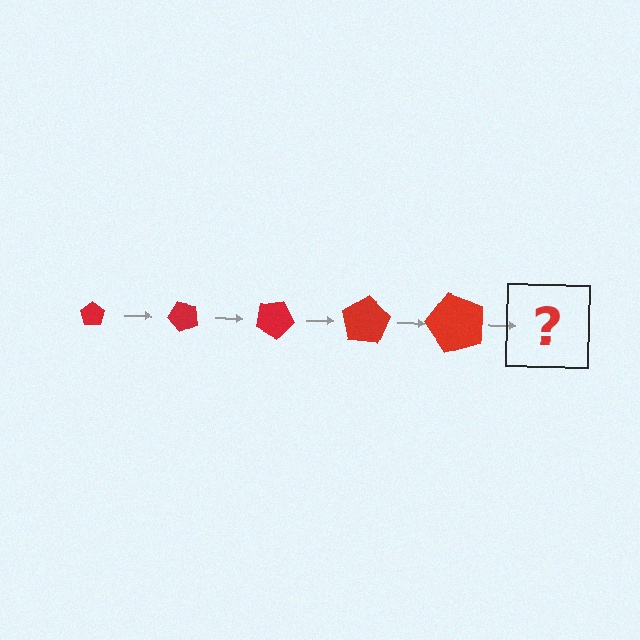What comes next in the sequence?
The next element should be a pentagon, larger than the previous one and rotated 250 degrees from the start.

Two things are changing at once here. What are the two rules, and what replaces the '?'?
The two rules are that the pentagon grows larger each step and it rotates 50 degrees each step. The '?' should be a pentagon, larger than the previous one and rotated 250 degrees from the start.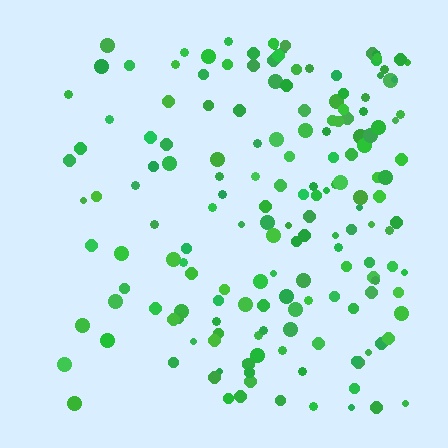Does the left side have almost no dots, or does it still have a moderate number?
Still a moderate number, just noticeably fewer than the right.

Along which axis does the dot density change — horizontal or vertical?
Horizontal.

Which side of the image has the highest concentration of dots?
The right.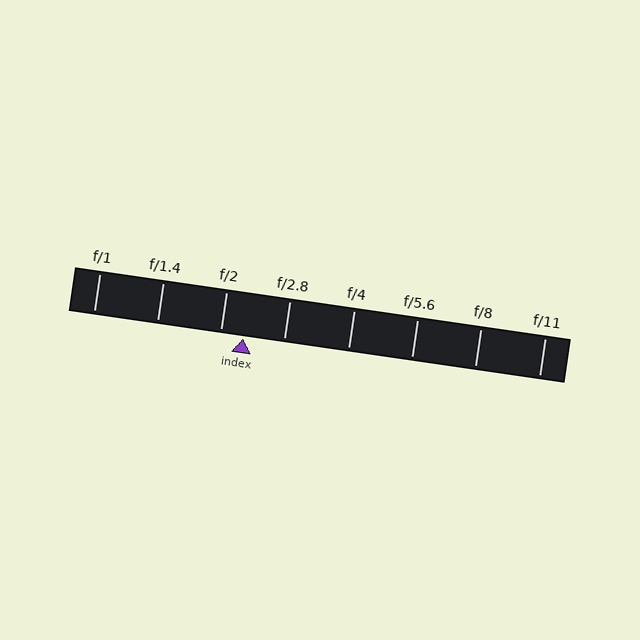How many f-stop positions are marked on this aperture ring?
There are 8 f-stop positions marked.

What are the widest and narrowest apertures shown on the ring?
The widest aperture shown is f/1 and the narrowest is f/11.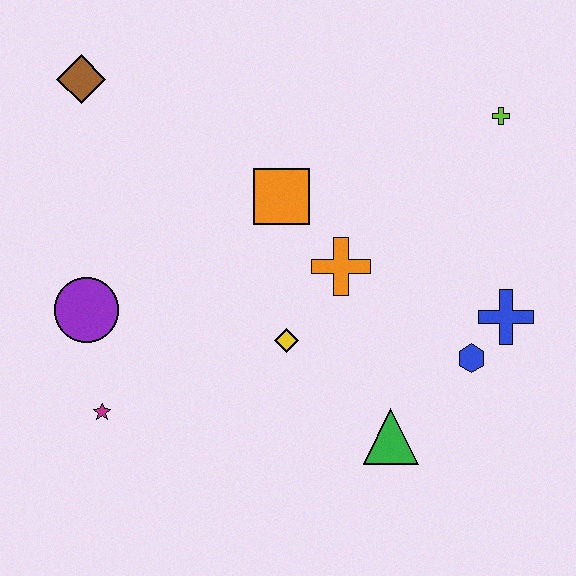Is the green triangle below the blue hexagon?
Yes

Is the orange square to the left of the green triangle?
Yes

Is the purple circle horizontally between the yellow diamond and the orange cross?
No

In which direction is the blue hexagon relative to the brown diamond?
The blue hexagon is to the right of the brown diamond.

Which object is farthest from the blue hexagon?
The brown diamond is farthest from the blue hexagon.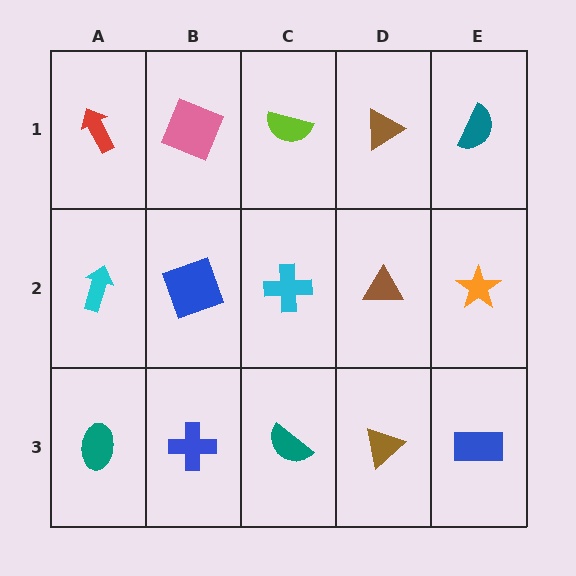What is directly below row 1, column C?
A cyan cross.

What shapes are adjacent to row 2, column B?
A pink square (row 1, column B), a blue cross (row 3, column B), a cyan arrow (row 2, column A), a cyan cross (row 2, column C).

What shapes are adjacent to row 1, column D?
A brown triangle (row 2, column D), a lime semicircle (row 1, column C), a teal semicircle (row 1, column E).